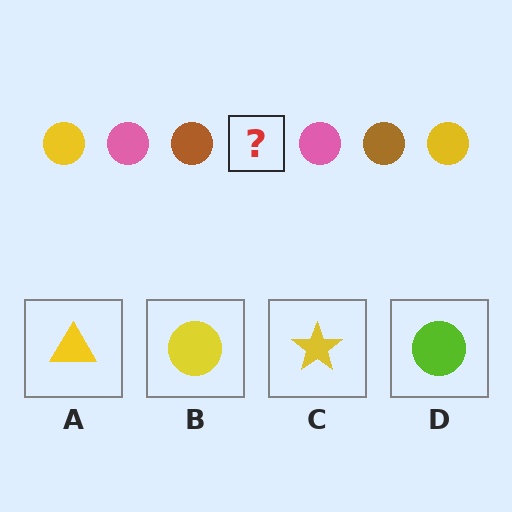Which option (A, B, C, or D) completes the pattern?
B.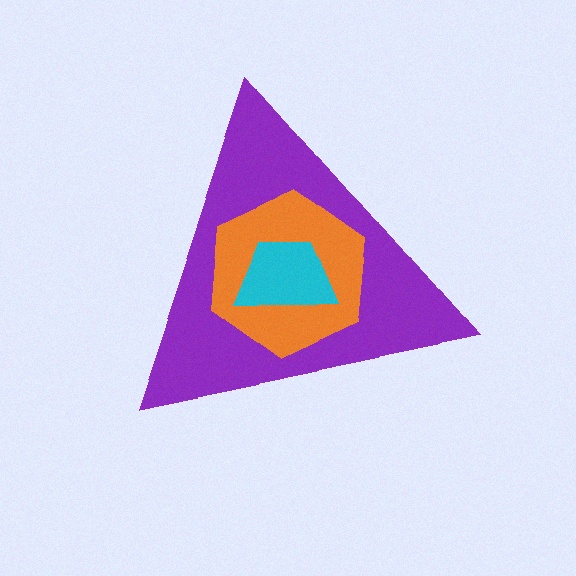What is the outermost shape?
The purple triangle.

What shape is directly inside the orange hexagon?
The cyan trapezoid.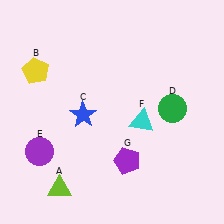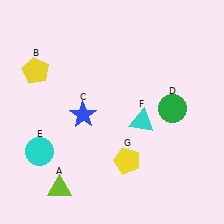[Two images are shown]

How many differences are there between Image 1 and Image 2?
There are 2 differences between the two images.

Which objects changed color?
E changed from purple to cyan. G changed from purple to yellow.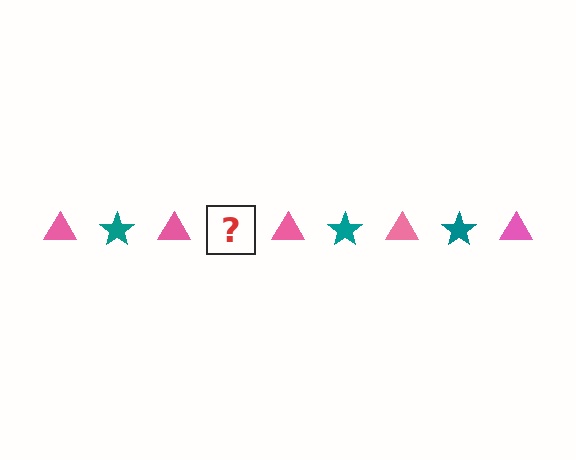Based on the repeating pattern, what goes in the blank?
The blank should be a teal star.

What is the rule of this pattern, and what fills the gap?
The rule is that the pattern alternates between pink triangle and teal star. The gap should be filled with a teal star.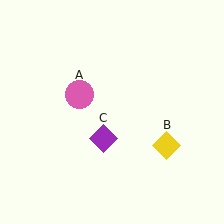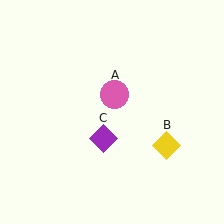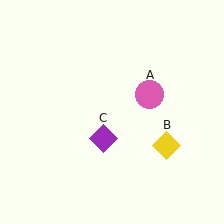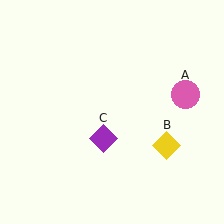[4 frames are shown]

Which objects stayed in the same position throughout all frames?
Yellow diamond (object B) and purple diamond (object C) remained stationary.